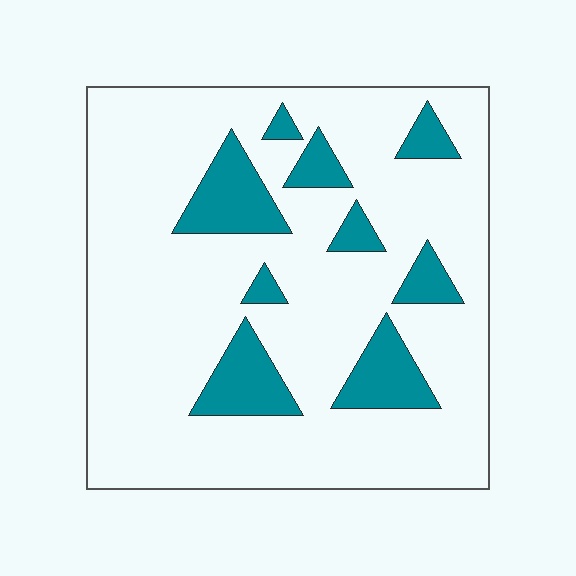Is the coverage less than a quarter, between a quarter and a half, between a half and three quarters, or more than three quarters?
Less than a quarter.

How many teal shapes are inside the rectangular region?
9.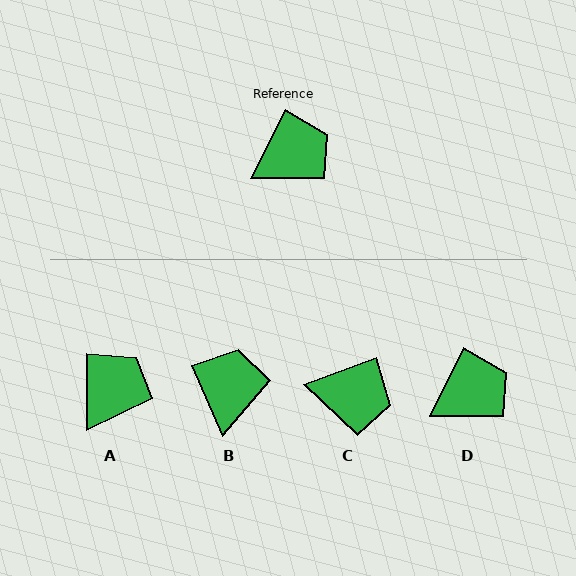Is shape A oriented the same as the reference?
No, it is off by about 26 degrees.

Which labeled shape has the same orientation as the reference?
D.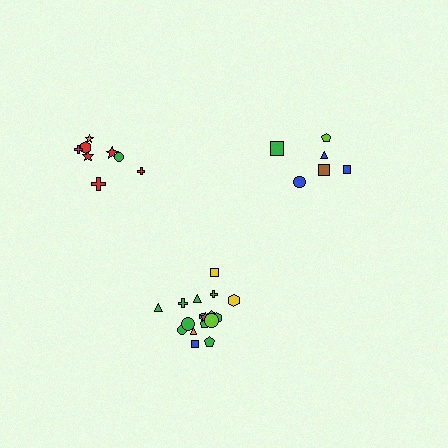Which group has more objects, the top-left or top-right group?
The top-left group.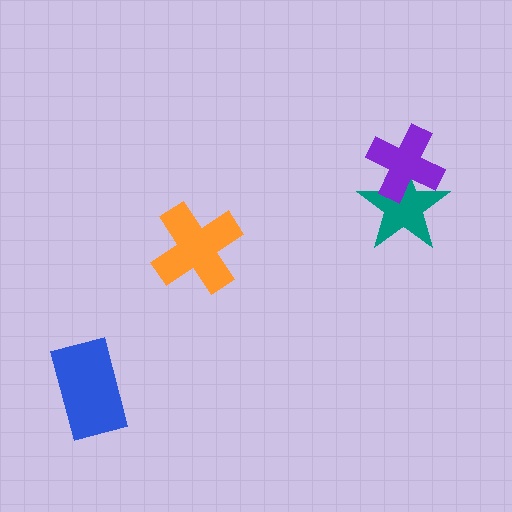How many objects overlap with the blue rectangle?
0 objects overlap with the blue rectangle.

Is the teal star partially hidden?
Yes, it is partially covered by another shape.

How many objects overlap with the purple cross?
1 object overlaps with the purple cross.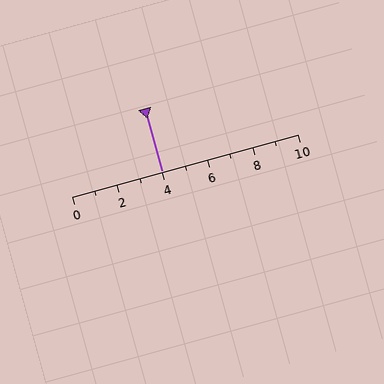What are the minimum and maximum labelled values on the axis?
The axis runs from 0 to 10.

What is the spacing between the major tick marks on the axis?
The major ticks are spaced 2 apart.